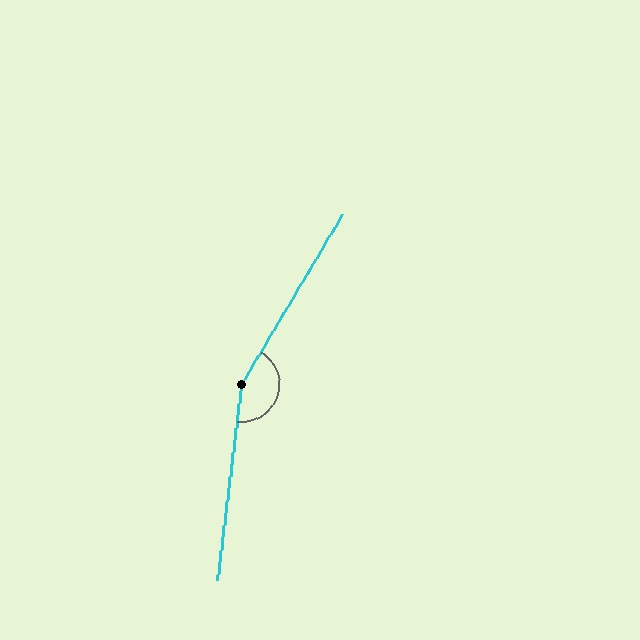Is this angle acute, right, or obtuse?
It is obtuse.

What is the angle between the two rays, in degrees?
Approximately 156 degrees.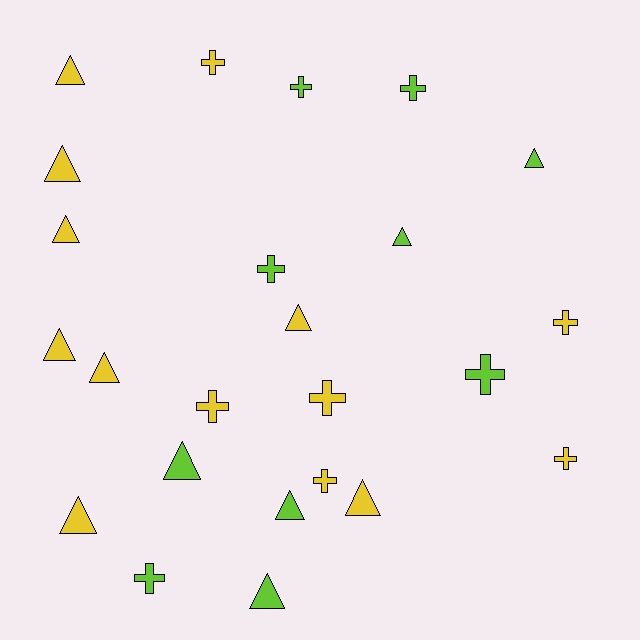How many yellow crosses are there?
There are 6 yellow crosses.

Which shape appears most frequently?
Triangle, with 13 objects.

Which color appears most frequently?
Yellow, with 14 objects.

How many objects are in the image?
There are 24 objects.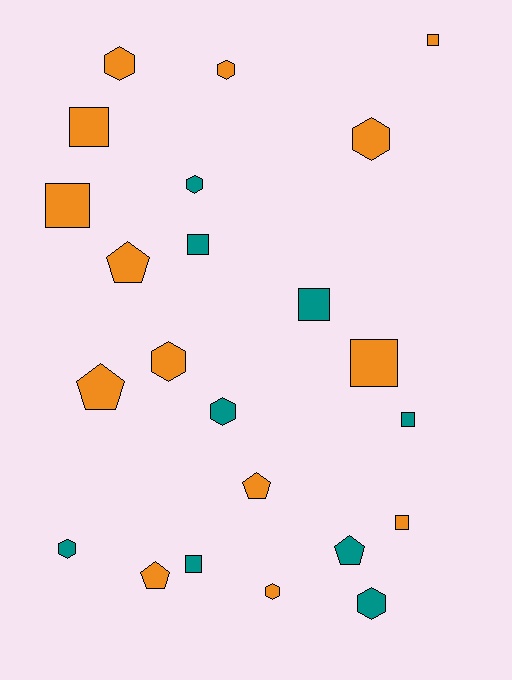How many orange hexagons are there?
There are 5 orange hexagons.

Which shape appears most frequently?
Hexagon, with 9 objects.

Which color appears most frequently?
Orange, with 14 objects.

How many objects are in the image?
There are 23 objects.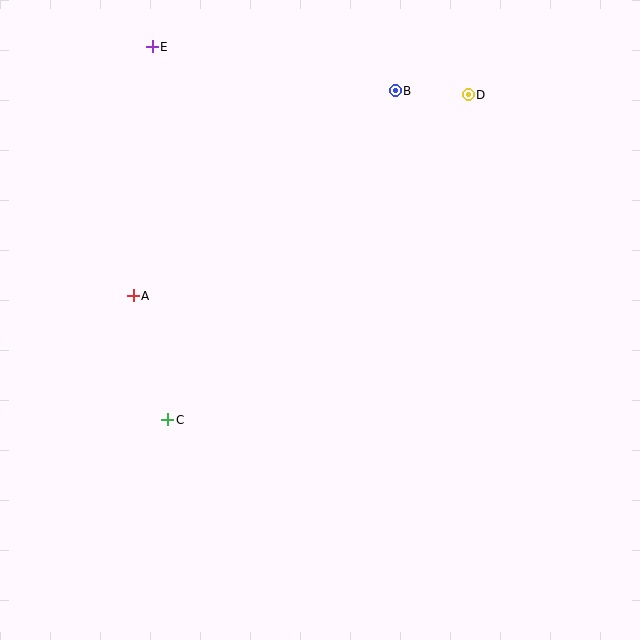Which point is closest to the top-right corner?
Point D is closest to the top-right corner.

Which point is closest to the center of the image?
Point C at (168, 420) is closest to the center.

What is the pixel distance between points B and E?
The distance between B and E is 247 pixels.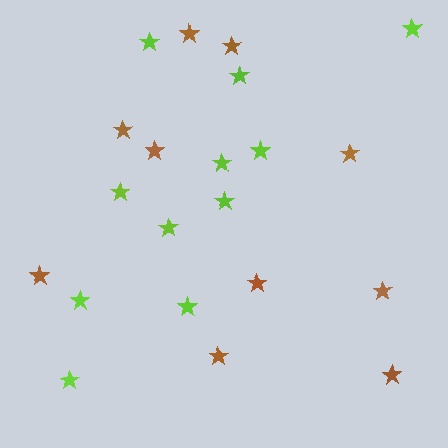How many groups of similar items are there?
There are 2 groups: one group of brown stars (10) and one group of lime stars (11).